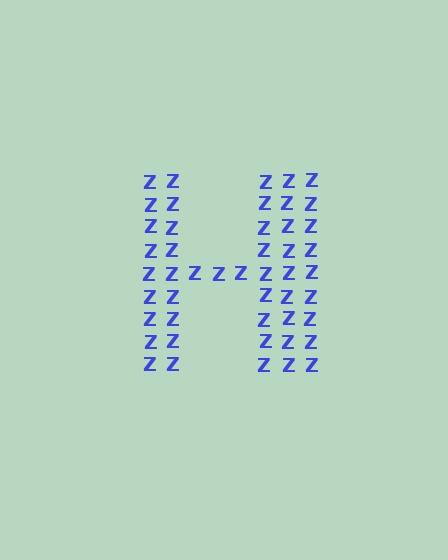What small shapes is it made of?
It is made of small letter Z's.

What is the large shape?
The large shape is the letter H.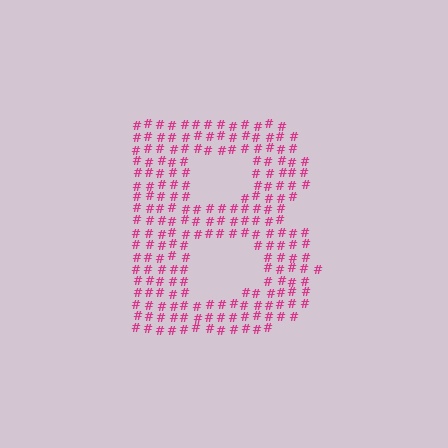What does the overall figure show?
The overall figure shows the letter B.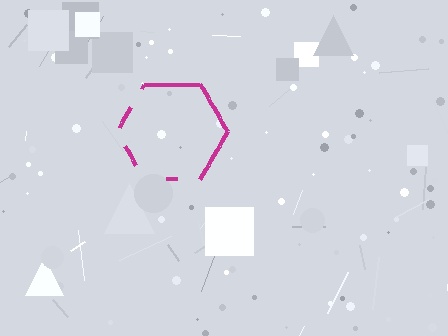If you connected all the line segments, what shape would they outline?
They would outline a hexagon.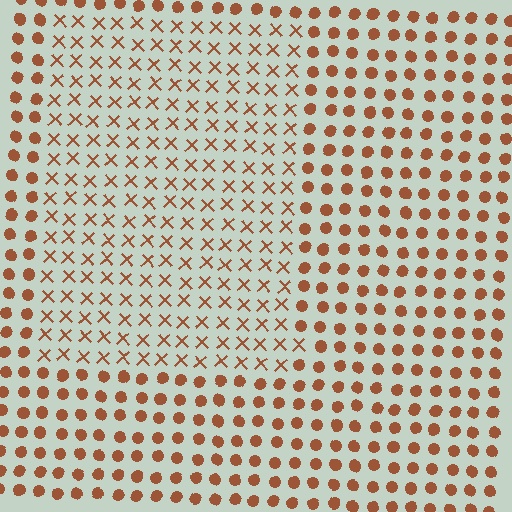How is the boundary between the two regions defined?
The boundary is defined by a change in element shape: X marks inside vs. circles outside. All elements share the same color and spacing.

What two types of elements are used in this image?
The image uses X marks inside the rectangle region and circles outside it.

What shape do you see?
I see a rectangle.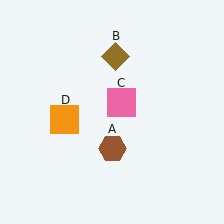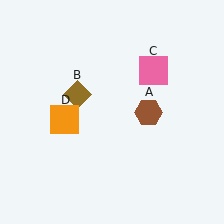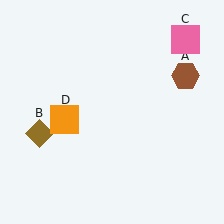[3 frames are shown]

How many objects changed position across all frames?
3 objects changed position: brown hexagon (object A), brown diamond (object B), pink square (object C).